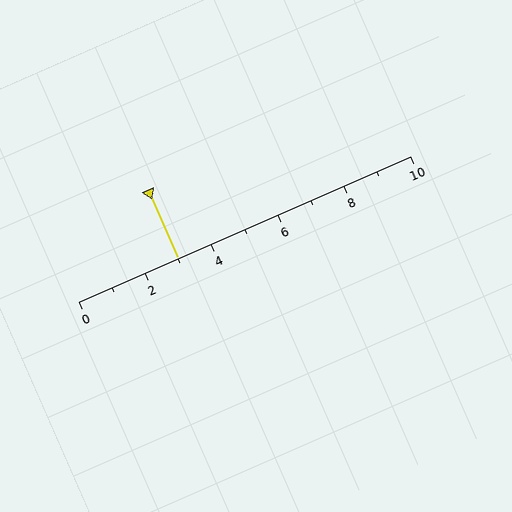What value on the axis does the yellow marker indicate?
The marker indicates approximately 3.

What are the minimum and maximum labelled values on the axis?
The axis runs from 0 to 10.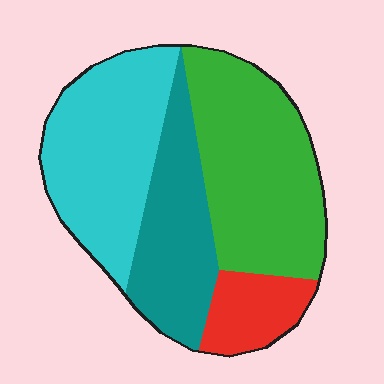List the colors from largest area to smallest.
From largest to smallest: green, cyan, teal, red.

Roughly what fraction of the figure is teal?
Teal takes up between a sixth and a third of the figure.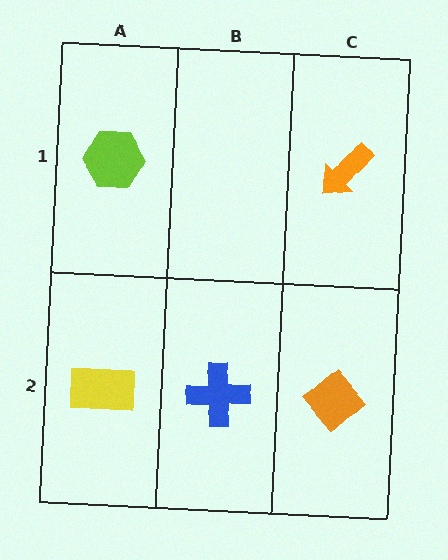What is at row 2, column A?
A yellow rectangle.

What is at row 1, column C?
An orange arrow.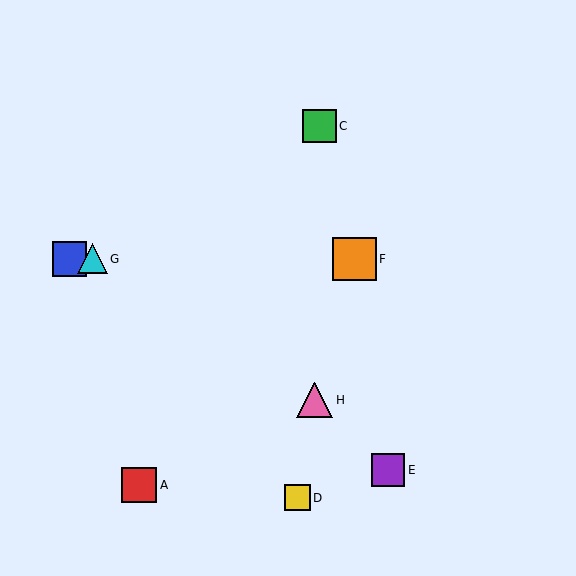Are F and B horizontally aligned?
Yes, both are at y≈259.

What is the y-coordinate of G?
Object G is at y≈259.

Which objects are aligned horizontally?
Objects B, F, G are aligned horizontally.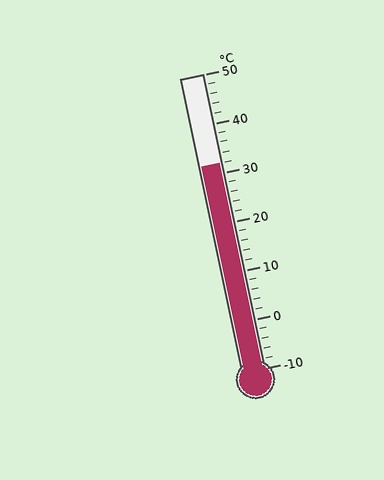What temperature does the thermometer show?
The thermometer shows approximately 32°C.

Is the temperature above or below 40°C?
The temperature is below 40°C.